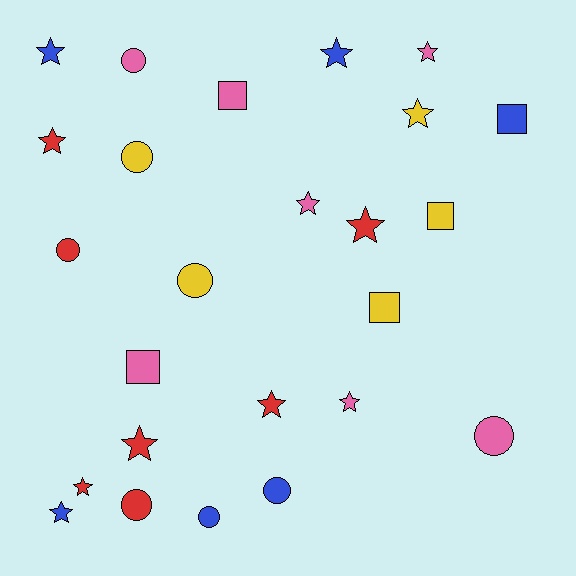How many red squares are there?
There are no red squares.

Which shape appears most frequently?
Star, with 12 objects.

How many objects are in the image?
There are 25 objects.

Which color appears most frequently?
Pink, with 7 objects.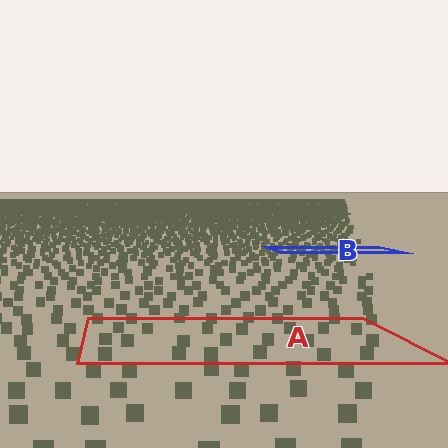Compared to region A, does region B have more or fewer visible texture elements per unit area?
Region B has more texture elements per unit area — they are packed more densely because it is farther away.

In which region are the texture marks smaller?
The texture marks are smaller in region B, because it is farther away.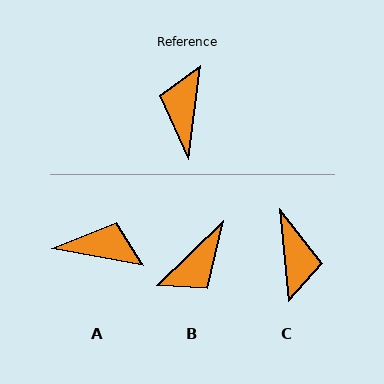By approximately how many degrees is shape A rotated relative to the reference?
Approximately 93 degrees clockwise.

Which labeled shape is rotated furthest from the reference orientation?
C, about 167 degrees away.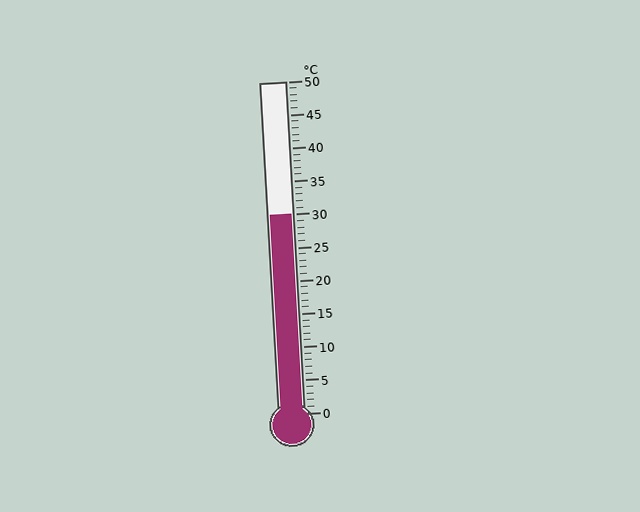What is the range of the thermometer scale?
The thermometer scale ranges from 0°C to 50°C.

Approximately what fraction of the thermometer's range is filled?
The thermometer is filled to approximately 60% of its range.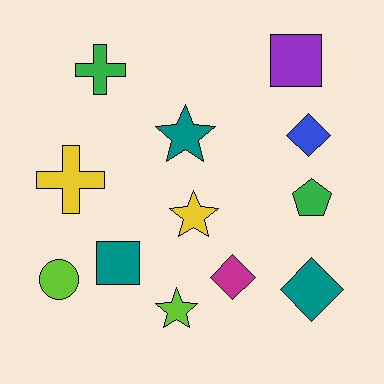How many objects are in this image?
There are 12 objects.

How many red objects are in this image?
There are no red objects.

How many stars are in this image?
There are 3 stars.